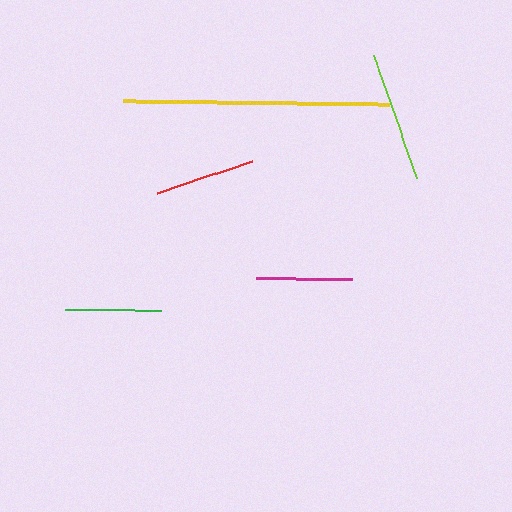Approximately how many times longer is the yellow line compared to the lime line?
The yellow line is approximately 2.0 times the length of the lime line.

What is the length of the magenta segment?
The magenta segment is approximately 96 pixels long.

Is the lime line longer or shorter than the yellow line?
The yellow line is longer than the lime line.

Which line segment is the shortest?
The magenta line is the shortest at approximately 96 pixels.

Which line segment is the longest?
The yellow line is the longest at approximately 266 pixels.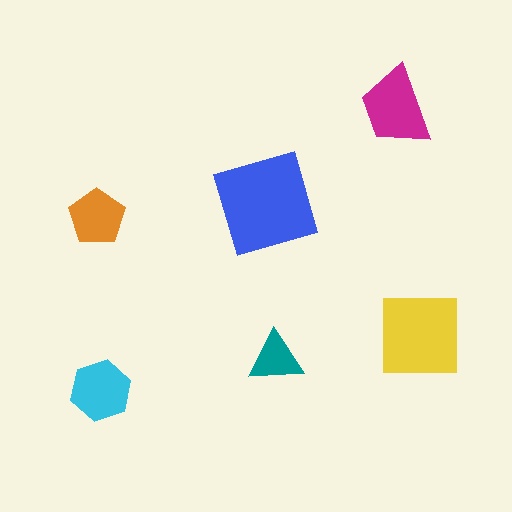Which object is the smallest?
The teal triangle.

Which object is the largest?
The blue diamond.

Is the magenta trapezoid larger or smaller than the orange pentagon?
Larger.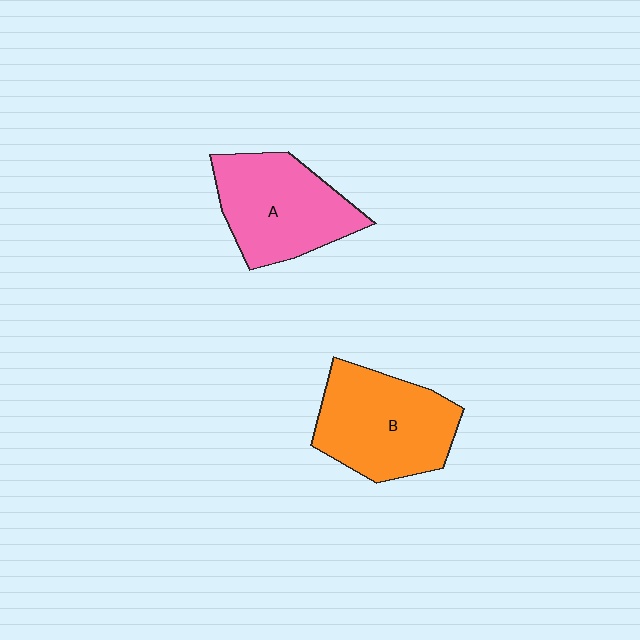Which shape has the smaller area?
Shape A (pink).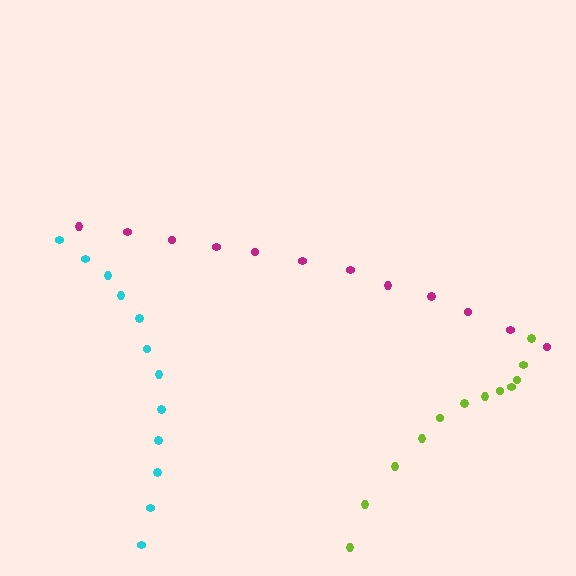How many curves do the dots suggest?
There are 3 distinct paths.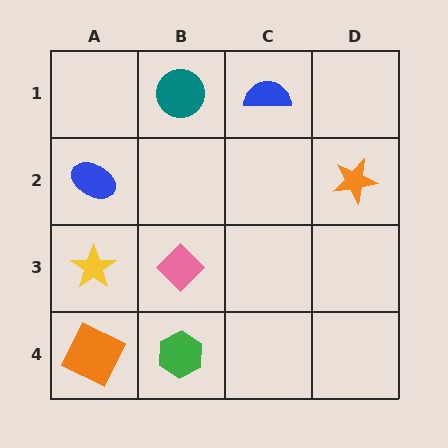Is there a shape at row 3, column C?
No, that cell is empty.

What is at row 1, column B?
A teal circle.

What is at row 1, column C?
A blue semicircle.